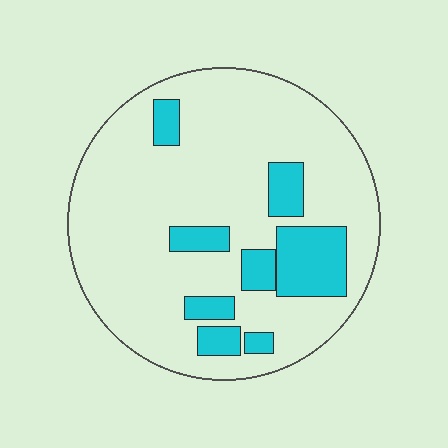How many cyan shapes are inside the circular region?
8.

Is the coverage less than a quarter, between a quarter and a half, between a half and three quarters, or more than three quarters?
Less than a quarter.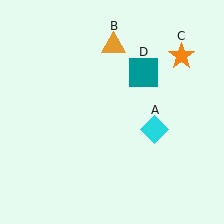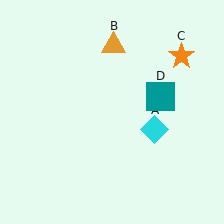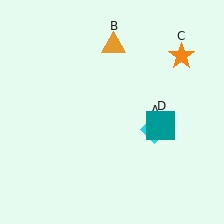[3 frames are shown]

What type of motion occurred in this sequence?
The teal square (object D) rotated clockwise around the center of the scene.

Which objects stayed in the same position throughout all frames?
Cyan diamond (object A) and orange triangle (object B) and orange star (object C) remained stationary.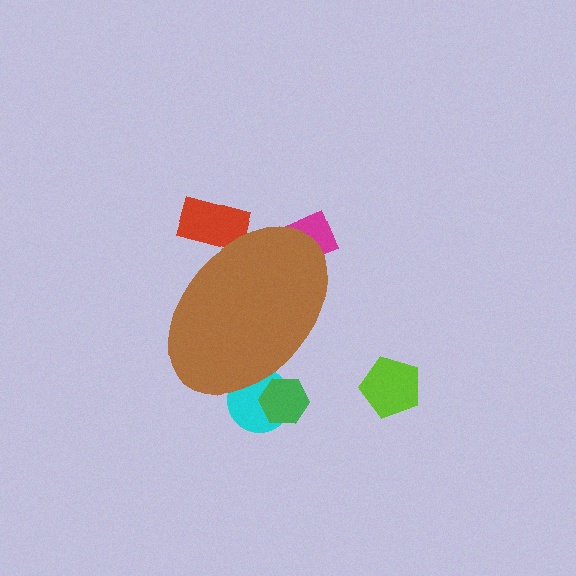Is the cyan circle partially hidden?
Yes, the cyan circle is partially hidden behind the brown ellipse.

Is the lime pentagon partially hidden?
No, the lime pentagon is fully visible.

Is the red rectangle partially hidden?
Yes, the red rectangle is partially hidden behind the brown ellipse.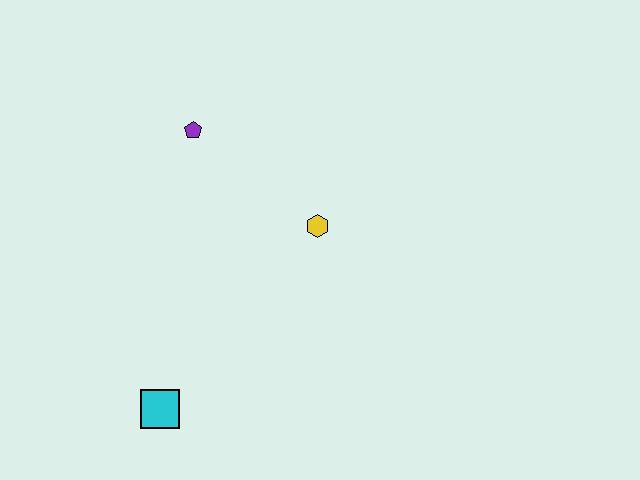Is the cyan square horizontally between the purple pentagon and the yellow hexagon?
No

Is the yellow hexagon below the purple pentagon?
Yes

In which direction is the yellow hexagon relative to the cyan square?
The yellow hexagon is above the cyan square.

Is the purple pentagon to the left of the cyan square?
No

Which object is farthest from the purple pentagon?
The cyan square is farthest from the purple pentagon.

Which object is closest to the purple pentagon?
The yellow hexagon is closest to the purple pentagon.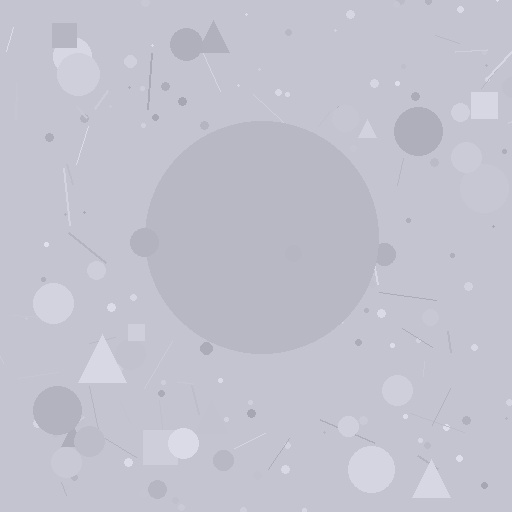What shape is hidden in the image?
A circle is hidden in the image.